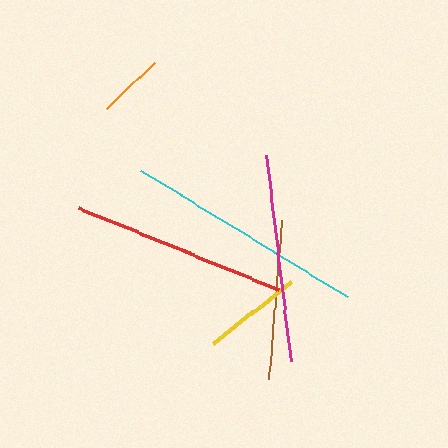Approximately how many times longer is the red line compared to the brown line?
The red line is approximately 1.4 times the length of the brown line.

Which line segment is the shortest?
The orange line is the shortest at approximately 66 pixels.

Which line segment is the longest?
The cyan line is the longest at approximately 243 pixels.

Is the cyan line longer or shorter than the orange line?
The cyan line is longer than the orange line.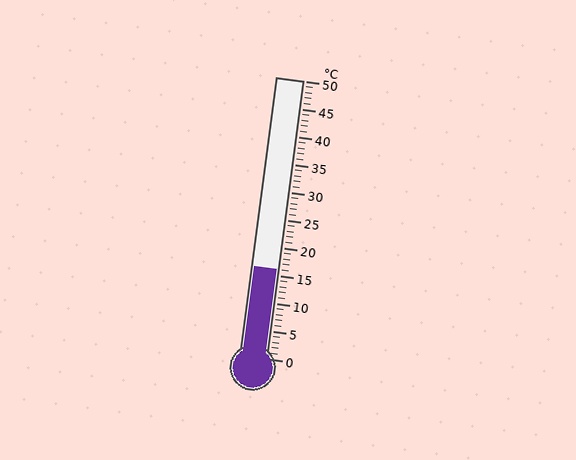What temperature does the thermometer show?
The thermometer shows approximately 16°C.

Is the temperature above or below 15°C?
The temperature is above 15°C.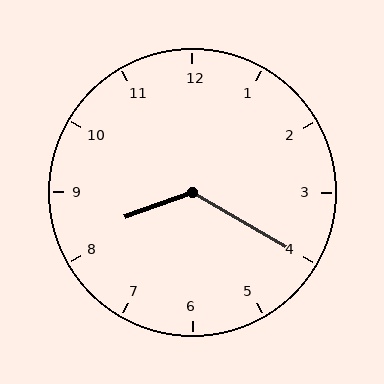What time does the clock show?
8:20.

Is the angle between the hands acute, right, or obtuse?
It is obtuse.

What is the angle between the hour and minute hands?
Approximately 130 degrees.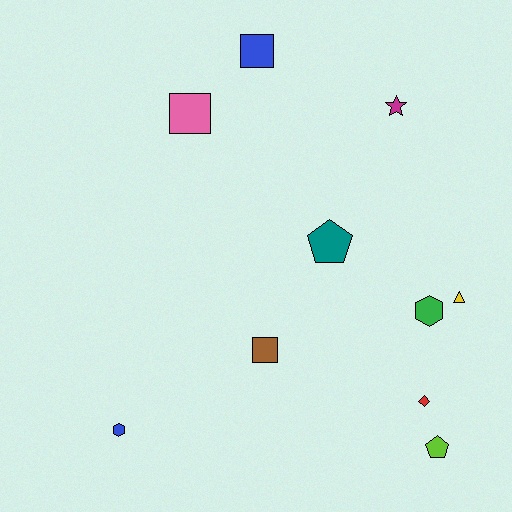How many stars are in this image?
There is 1 star.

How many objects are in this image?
There are 10 objects.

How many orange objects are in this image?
There are no orange objects.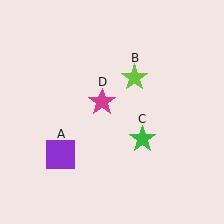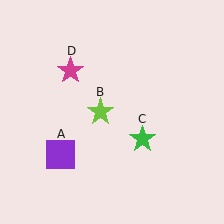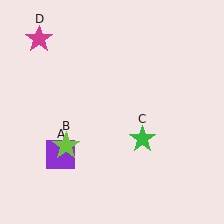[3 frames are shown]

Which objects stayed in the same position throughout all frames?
Purple square (object A) and green star (object C) remained stationary.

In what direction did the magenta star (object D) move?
The magenta star (object D) moved up and to the left.